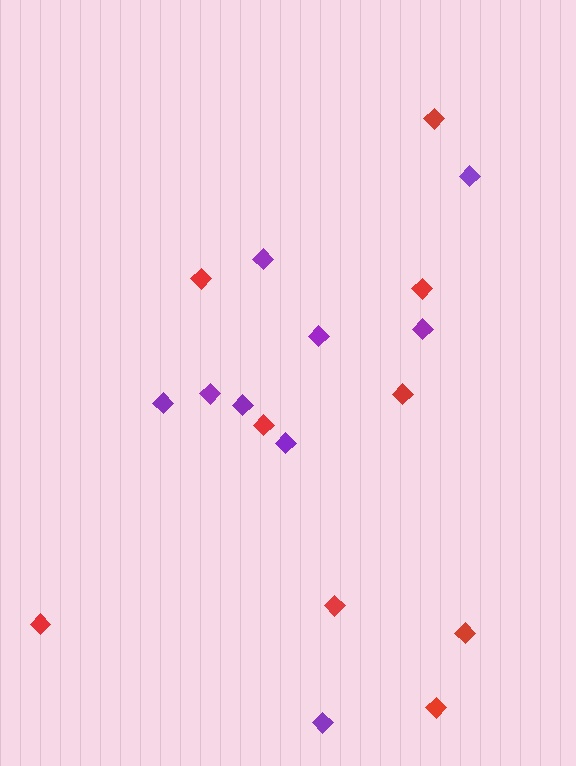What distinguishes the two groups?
There are 2 groups: one group of red diamonds (9) and one group of purple diamonds (9).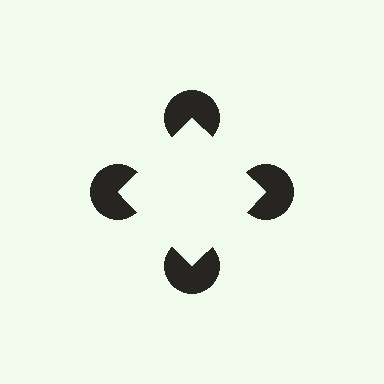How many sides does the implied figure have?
4 sides.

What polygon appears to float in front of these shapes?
An illusory square — its edges are inferred from the aligned wedge cuts in the pac-man discs, not physically drawn.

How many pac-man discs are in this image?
There are 4 — one at each vertex of the illusory square.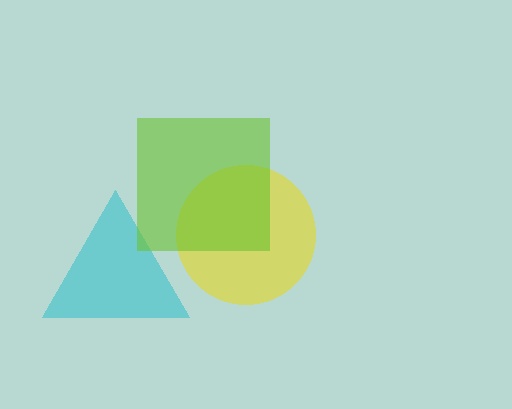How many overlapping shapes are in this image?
There are 3 overlapping shapes in the image.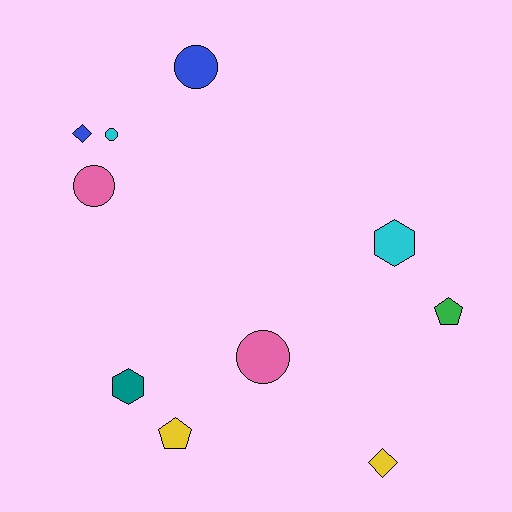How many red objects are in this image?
There are no red objects.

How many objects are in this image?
There are 10 objects.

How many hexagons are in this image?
There are 2 hexagons.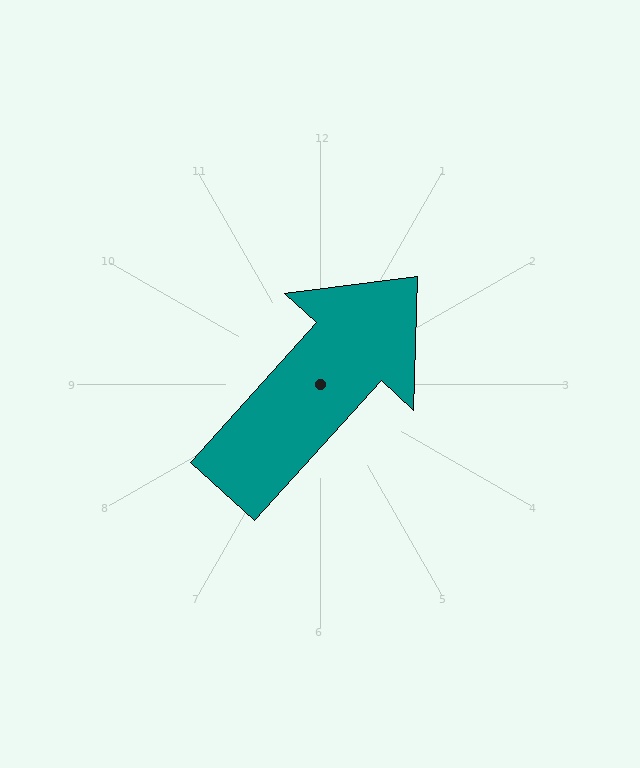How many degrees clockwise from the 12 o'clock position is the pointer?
Approximately 42 degrees.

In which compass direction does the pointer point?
Northeast.